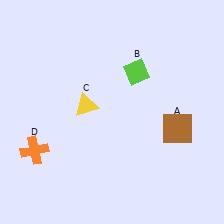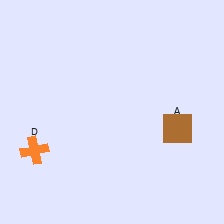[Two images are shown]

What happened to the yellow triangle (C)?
The yellow triangle (C) was removed in Image 2. It was in the top-left area of Image 1.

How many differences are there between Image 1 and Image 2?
There are 2 differences between the two images.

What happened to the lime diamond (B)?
The lime diamond (B) was removed in Image 2. It was in the top-right area of Image 1.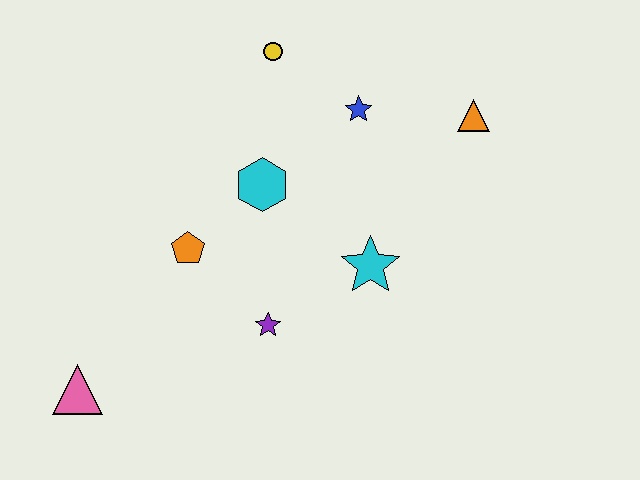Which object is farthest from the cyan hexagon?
The pink triangle is farthest from the cyan hexagon.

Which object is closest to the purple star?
The orange pentagon is closest to the purple star.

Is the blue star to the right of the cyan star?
No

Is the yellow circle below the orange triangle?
No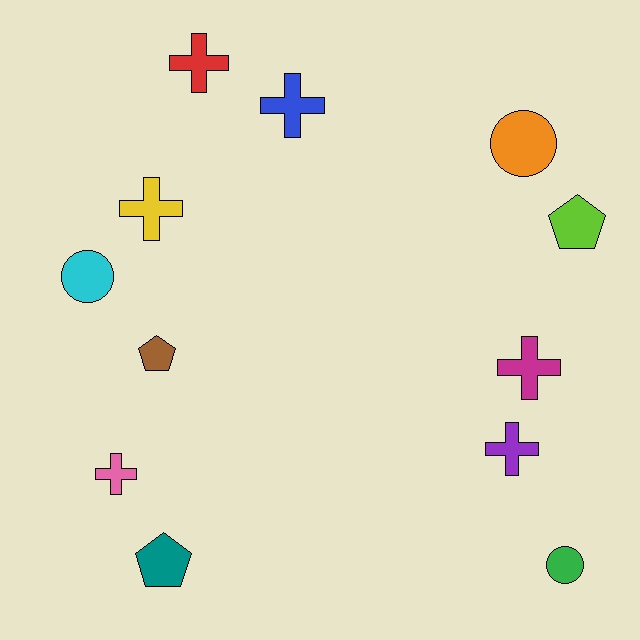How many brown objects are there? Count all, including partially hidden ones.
There is 1 brown object.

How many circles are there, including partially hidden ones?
There are 3 circles.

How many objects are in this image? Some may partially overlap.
There are 12 objects.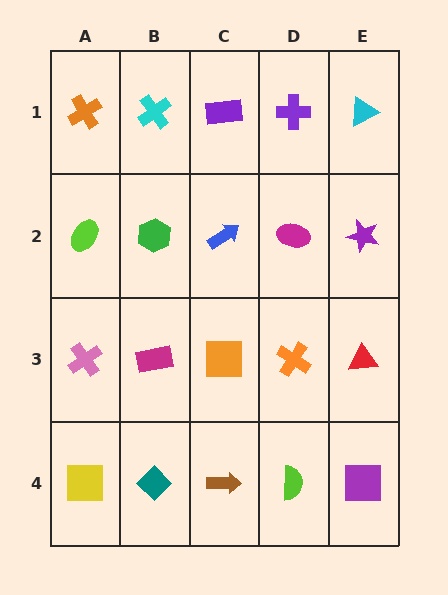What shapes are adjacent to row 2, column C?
A purple rectangle (row 1, column C), an orange square (row 3, column C), a green hexagon (row 2, column B), a magenta ellipse (row 2, column D).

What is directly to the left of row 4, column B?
A yellow square.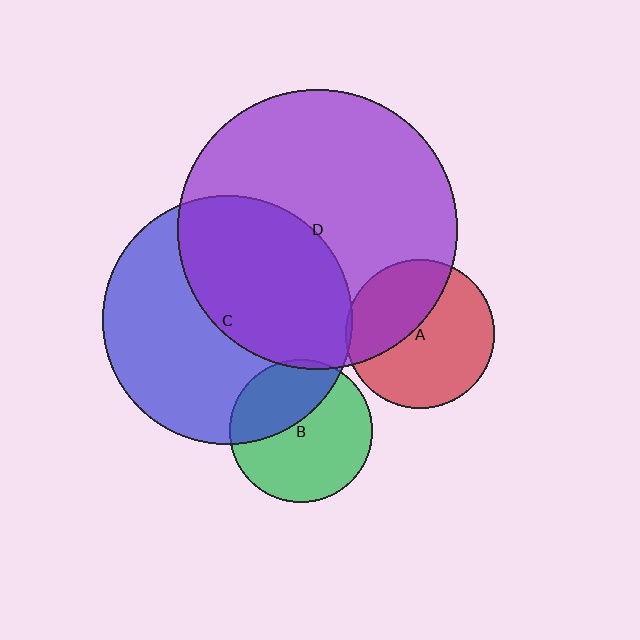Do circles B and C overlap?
Yes.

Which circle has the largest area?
Circle D (purple).